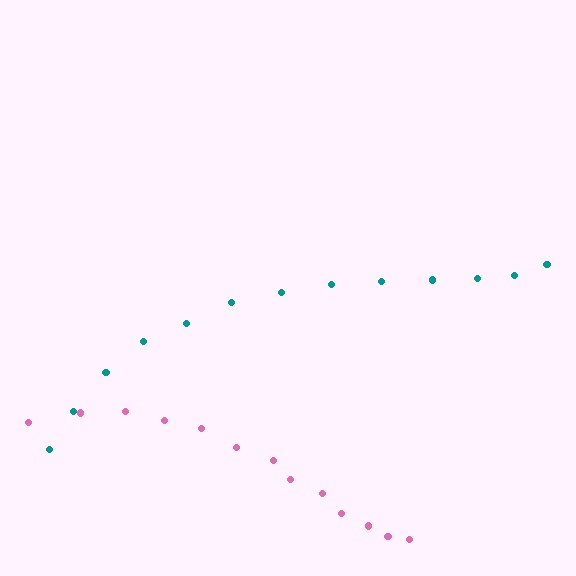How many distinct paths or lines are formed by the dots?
There are 2 distinct paths.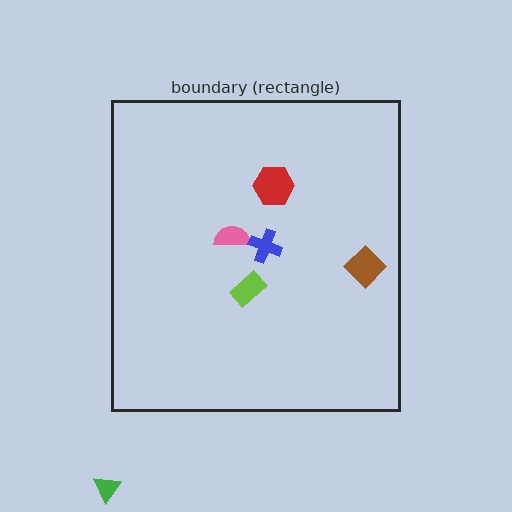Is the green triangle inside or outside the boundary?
Outside.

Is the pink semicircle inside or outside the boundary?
Inside.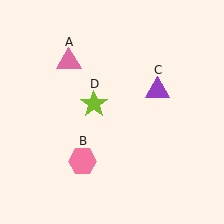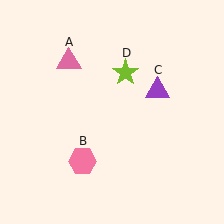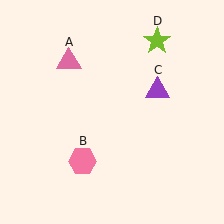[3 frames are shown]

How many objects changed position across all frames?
1 object changed position: lime star (object D).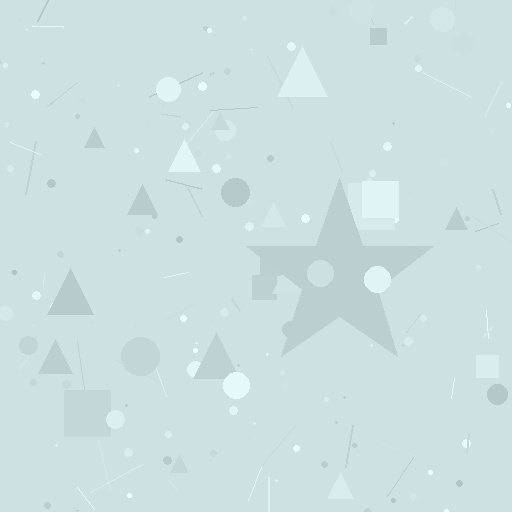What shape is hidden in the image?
A star is hidden in the image.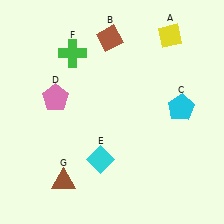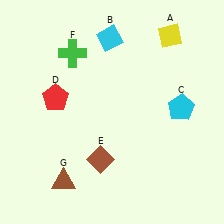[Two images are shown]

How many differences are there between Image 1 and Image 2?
There are 3 differences between the two images.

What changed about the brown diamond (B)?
In Image 1, B is brown. In Image 2, it changed to cyan.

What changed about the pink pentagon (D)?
In Image 1, D is pink. In Image 2, it changed to red.